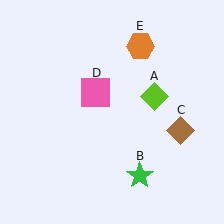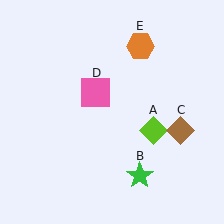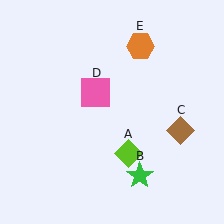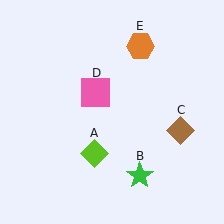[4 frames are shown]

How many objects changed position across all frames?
1 object changed position: lime diamond (object A).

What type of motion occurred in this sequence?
The lime diamond (object A) rotated clockwise around the center of the scene.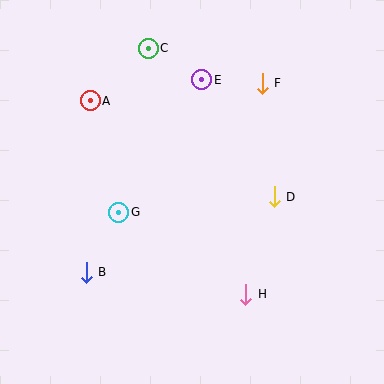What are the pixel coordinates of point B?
Point B is at (86, 272).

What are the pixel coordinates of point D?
Point D is at (274, 197).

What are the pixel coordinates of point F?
Point F is at (262, 83).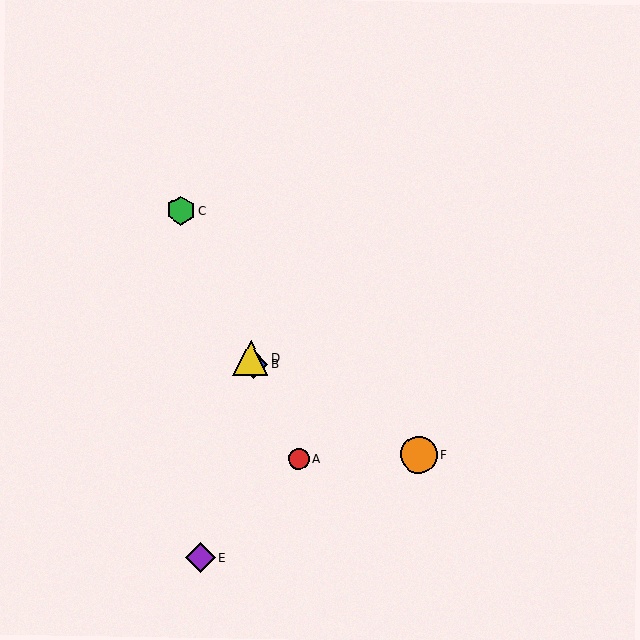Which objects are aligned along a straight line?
Objects A, B, C, D are aligned along a straight line.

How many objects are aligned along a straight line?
4 objects (A, B, C, D) are aligned along a straight line.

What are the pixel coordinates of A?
Object A is at (299, 459).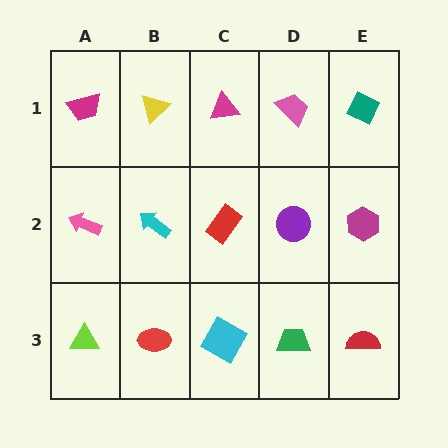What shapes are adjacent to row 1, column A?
A pink arrow (row 2, column A), a yellow triangle (row 1, column B).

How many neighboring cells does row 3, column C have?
3.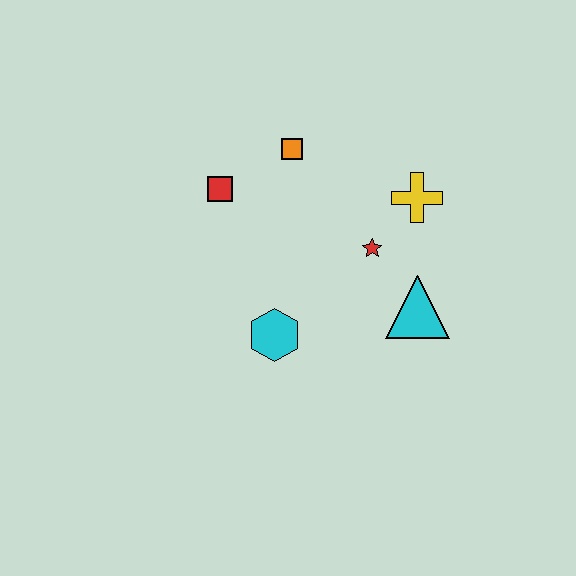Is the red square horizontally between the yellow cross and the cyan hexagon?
No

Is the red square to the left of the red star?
Yes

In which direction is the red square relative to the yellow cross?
The red square is to the left of the yellow cross.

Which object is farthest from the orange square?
The cyan triangle is farthest from the orange square.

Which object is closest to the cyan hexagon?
The red star is closest to the cyan hexagon.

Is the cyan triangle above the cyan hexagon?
Yes